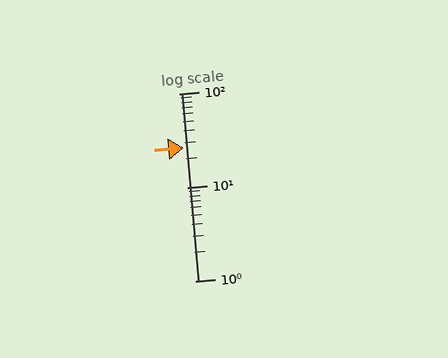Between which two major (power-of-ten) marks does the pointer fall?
The pointer is between 10 and 100.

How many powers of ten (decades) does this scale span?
The scale spans 2 decades, from 1 to 100.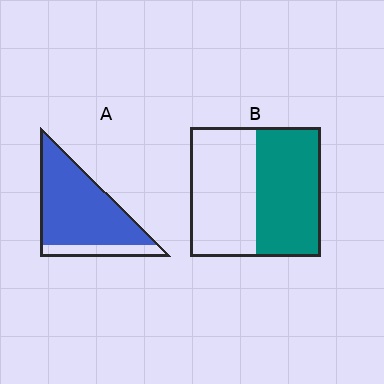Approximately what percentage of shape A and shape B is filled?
A is approximately 80% and B is approximately 50%.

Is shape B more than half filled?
Roughly half.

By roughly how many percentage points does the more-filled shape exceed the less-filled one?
By roughly 35 percentage points (A over B).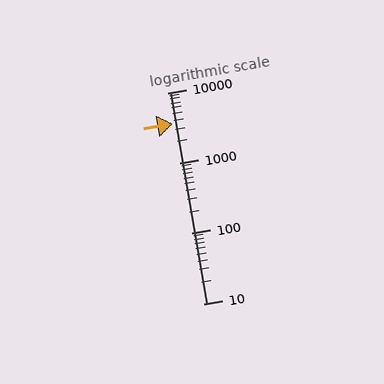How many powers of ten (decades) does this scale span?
The scale spans 3 decades, from 10 to 10000.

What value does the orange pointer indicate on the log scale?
The pointer indicates approximately 3600.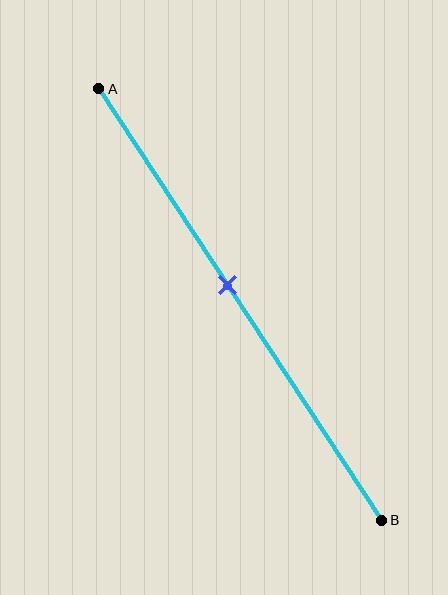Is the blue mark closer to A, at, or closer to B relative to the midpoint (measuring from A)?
The blue mark is closer to point A than the midpoint of segment AB.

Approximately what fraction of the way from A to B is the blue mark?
The blue mark is approximately 45% of the way from A to B.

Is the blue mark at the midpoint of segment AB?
No, the mark is at about 45% from A, not at the 50% midpoint.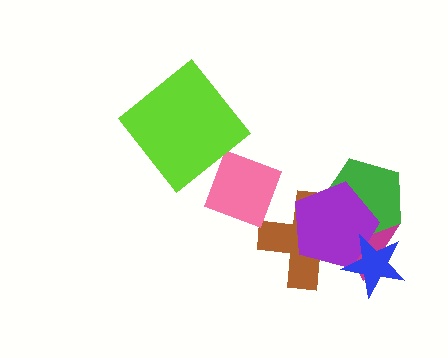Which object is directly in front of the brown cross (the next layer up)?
The green pentagon is directly in front of the brown cross.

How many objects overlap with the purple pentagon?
4 objects overlap with the purple pentagon.